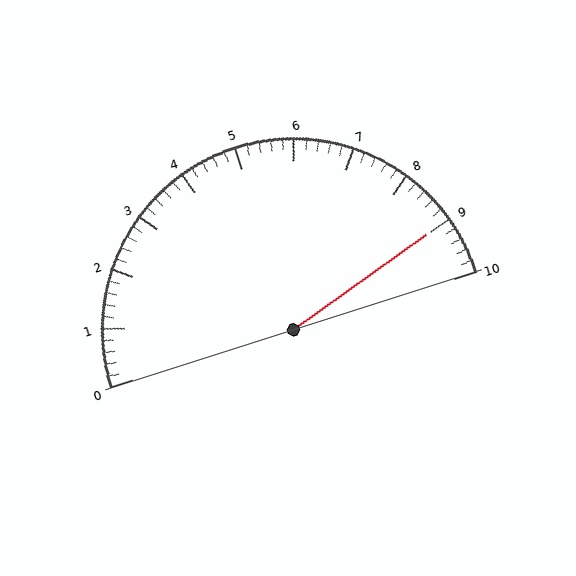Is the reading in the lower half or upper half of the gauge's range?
The reading is in the upper half of the range (0 to 10).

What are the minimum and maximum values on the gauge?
The gauge ranges from 0 to 10.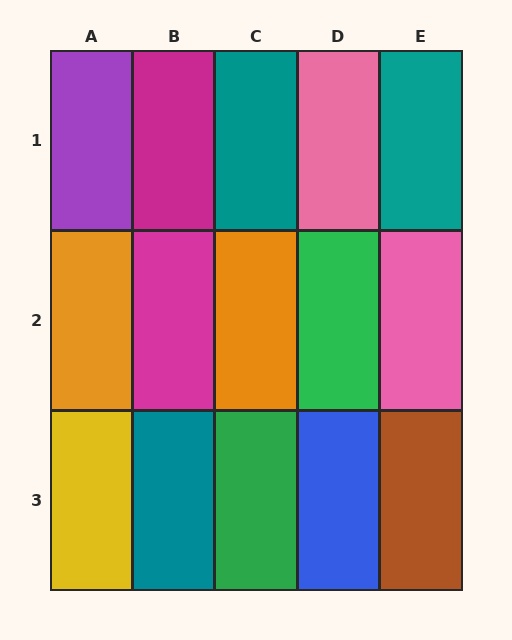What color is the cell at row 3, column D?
Blue.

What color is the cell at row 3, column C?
Green.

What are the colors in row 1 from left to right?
Purple, magenta, teal, pink, teal.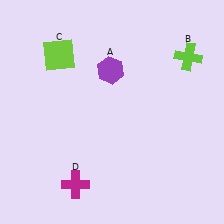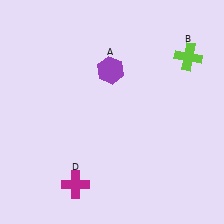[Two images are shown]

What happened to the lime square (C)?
The lime square (C) was removed in Image 2. It was in the top-left area of Image 1.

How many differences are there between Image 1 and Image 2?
There is 1 difference between the two images.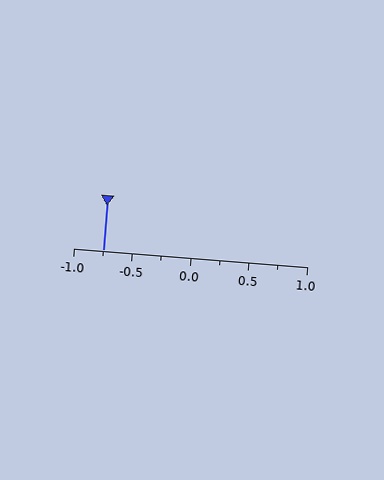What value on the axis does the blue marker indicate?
The marker indicates approximately -0.75.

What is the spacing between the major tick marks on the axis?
The major ticks are spaced 0.5 apart.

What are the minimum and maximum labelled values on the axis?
The axis runs from -1.0 to 1.0.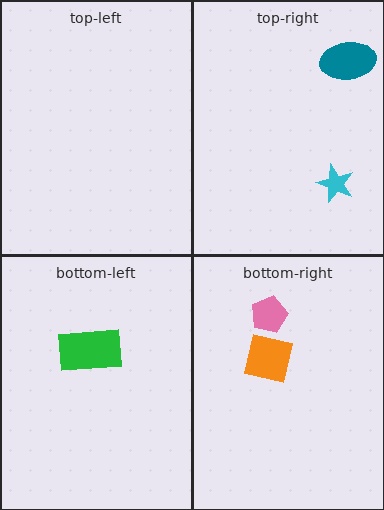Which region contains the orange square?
The bottom-right region.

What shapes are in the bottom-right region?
The pink pentagon, the orange square.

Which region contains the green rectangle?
The bottom-left region.